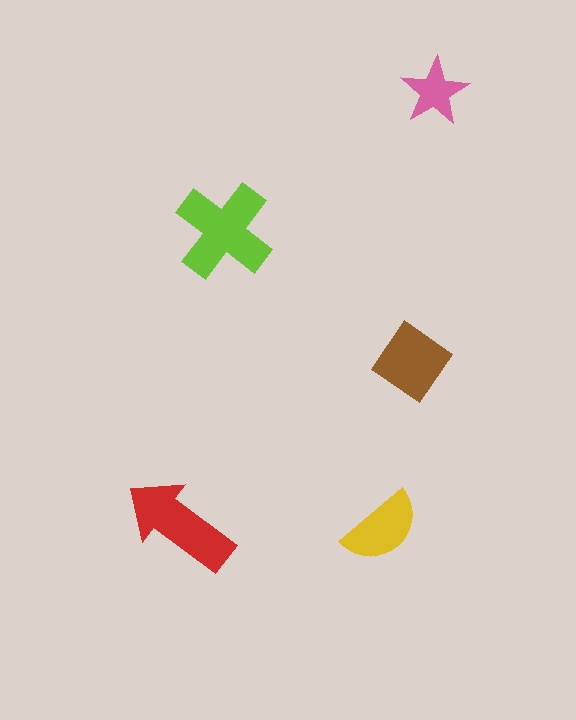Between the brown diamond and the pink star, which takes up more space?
The brown diamond.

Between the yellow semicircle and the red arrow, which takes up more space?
The red arrow.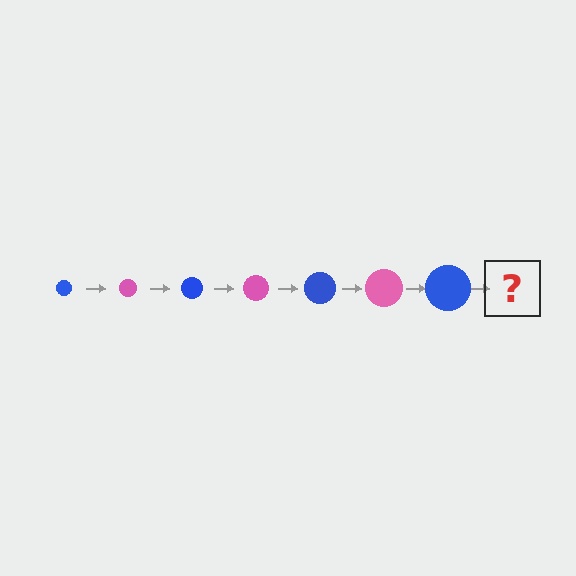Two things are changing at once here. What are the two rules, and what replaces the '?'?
The two rules are that the circle grows larger each step and the color cycles through blue and pink. The '?' should be a pink circle, larger than the previous one.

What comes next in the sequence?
The next element should be a pink circle, larger than the previous one.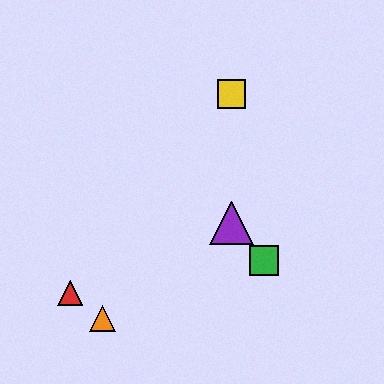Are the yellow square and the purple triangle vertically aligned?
Yes, both are at x≈232.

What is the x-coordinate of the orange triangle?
The orange triangle is at x≈103.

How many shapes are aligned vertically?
3 shapes (the blue triangle, the yellow square, the purple triangle) are aligned vertically.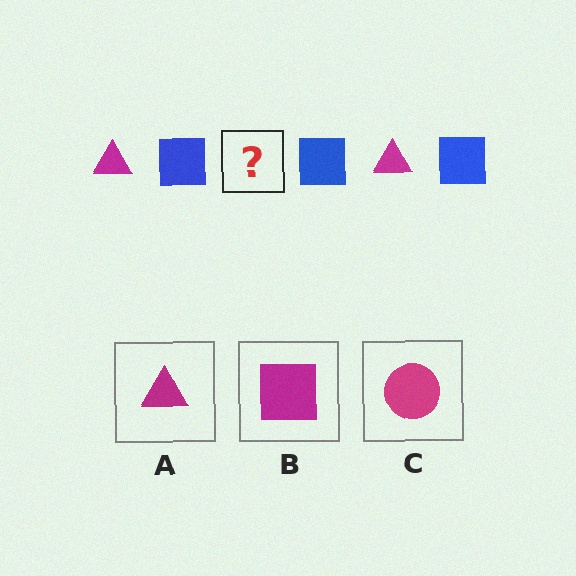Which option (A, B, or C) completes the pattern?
A.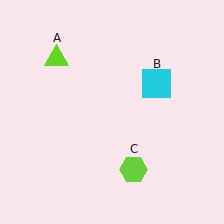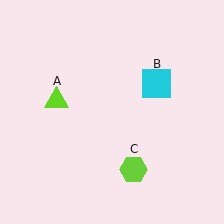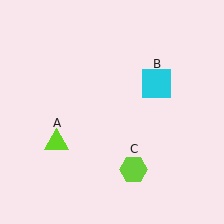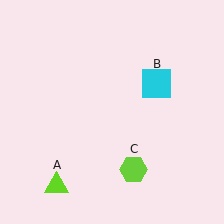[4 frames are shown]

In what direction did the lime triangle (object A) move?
The lime triangle (object A) moved down.